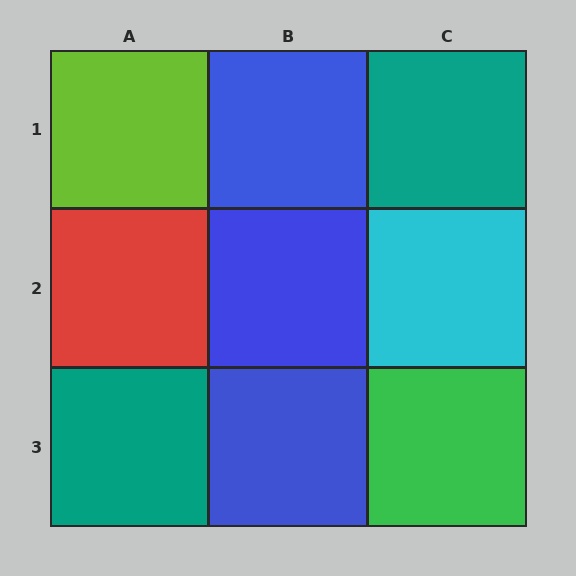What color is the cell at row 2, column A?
Red.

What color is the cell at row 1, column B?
Blue.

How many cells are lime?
1 cell is lime.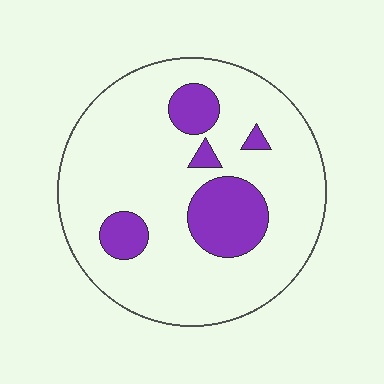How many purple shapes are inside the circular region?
5.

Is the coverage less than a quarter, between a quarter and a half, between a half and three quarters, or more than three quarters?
Less than a quarter.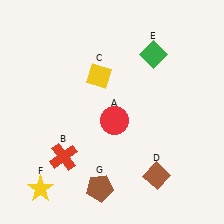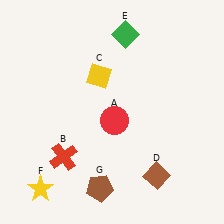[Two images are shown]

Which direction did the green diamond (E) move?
The green diamond (E) moved left.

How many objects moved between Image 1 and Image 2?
1 object moved between the two images.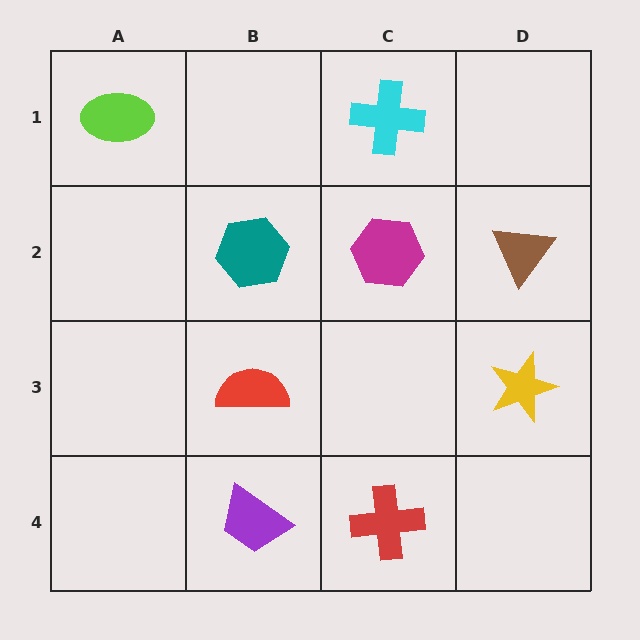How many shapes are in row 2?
3 shapes.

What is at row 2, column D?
A brown triangle.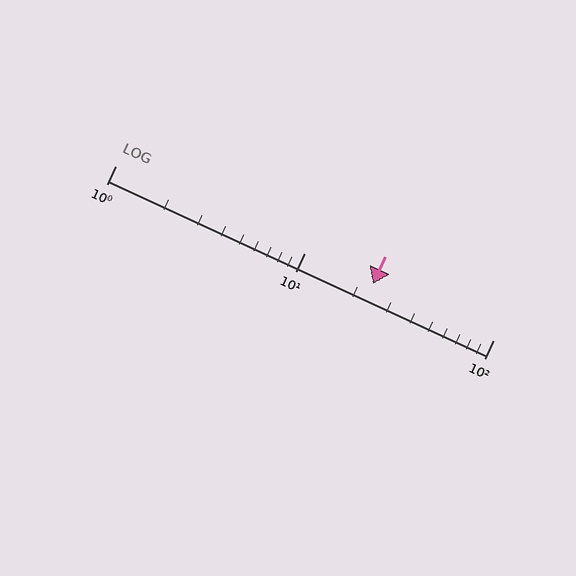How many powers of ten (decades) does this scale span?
The scale spans 2 decades, from 1 to 100.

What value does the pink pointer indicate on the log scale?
The pointer indicates approximately 23.